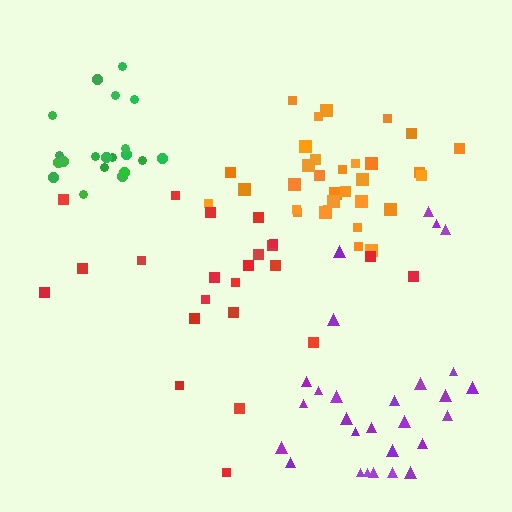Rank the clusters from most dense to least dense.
green, orange, purple, red.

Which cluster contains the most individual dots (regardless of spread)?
Orange (32).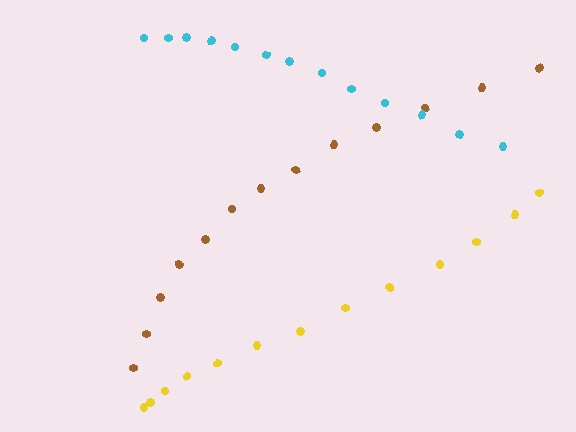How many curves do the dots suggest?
There are 3 distinct paths.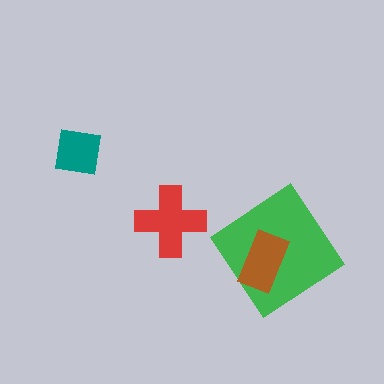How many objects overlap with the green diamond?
1 object overlaps with the green diamond.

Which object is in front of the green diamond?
The brown rectangle is in front of the green diamond.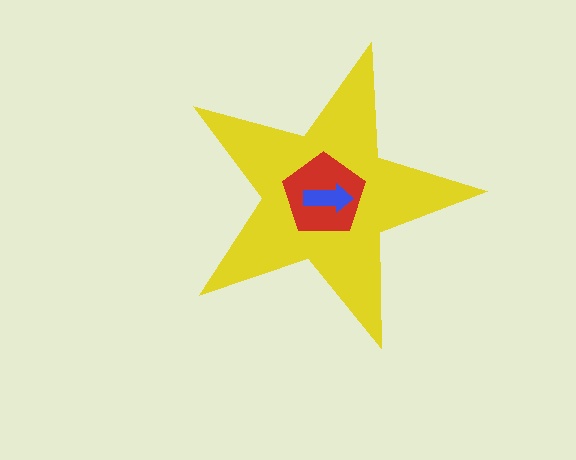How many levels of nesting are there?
3.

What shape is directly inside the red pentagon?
The blue arrow.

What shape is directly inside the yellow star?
The red pentagon.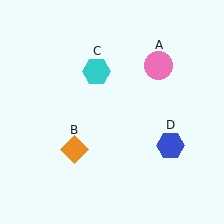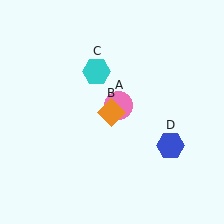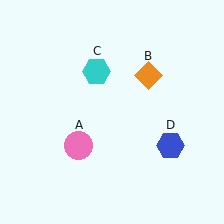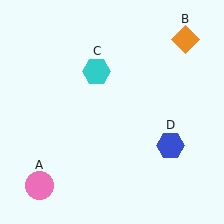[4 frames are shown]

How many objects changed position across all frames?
2 objects changed position: pink circle (object A), orange diamond (object B).